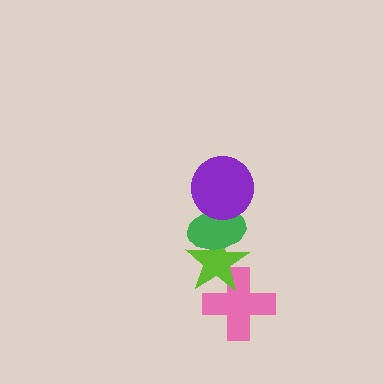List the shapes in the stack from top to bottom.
From top to bottom: the purple circle, the green ellipse, the lime star, the pink cross.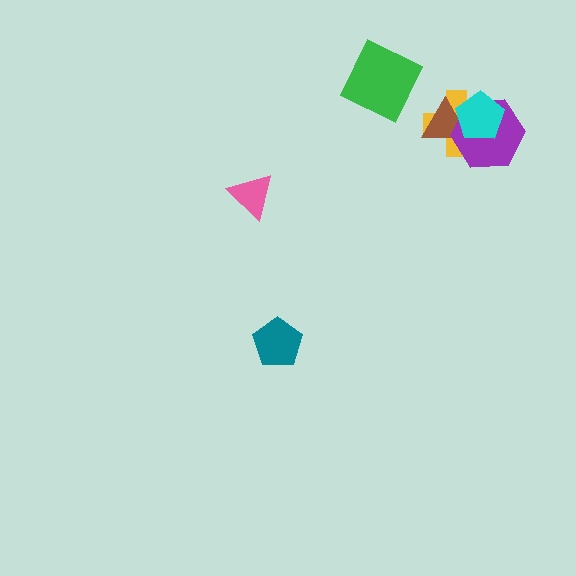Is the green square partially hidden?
No, no other shape covers it.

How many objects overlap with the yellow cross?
3 objects overlap with the yellow cross.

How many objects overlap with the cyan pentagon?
3 objects overlap with the cyan pentagon.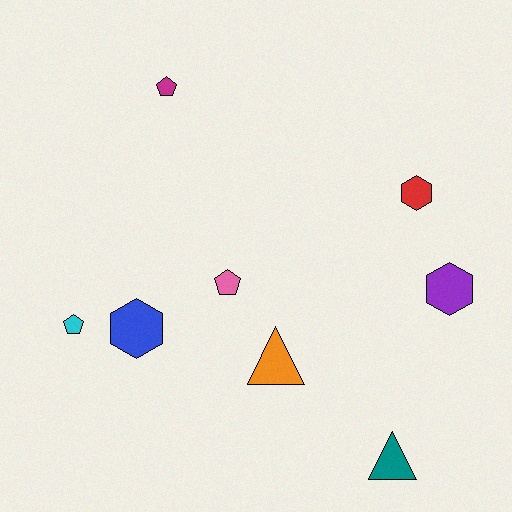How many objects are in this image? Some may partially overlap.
There are 8 objects.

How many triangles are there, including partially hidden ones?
There are 2 triangles.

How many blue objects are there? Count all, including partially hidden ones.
There is 1 blue object.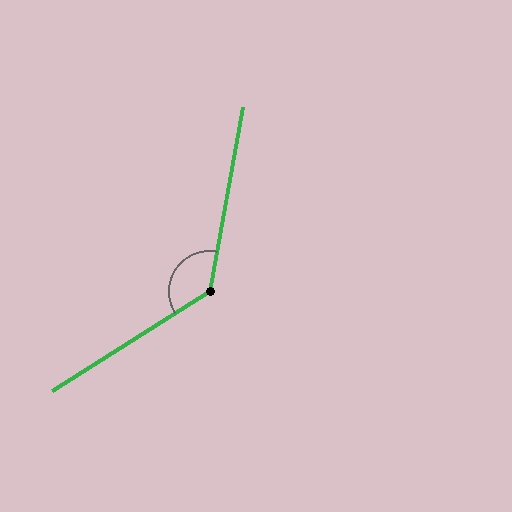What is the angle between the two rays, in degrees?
Approximately 133 degrees.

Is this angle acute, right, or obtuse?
It is obtuse.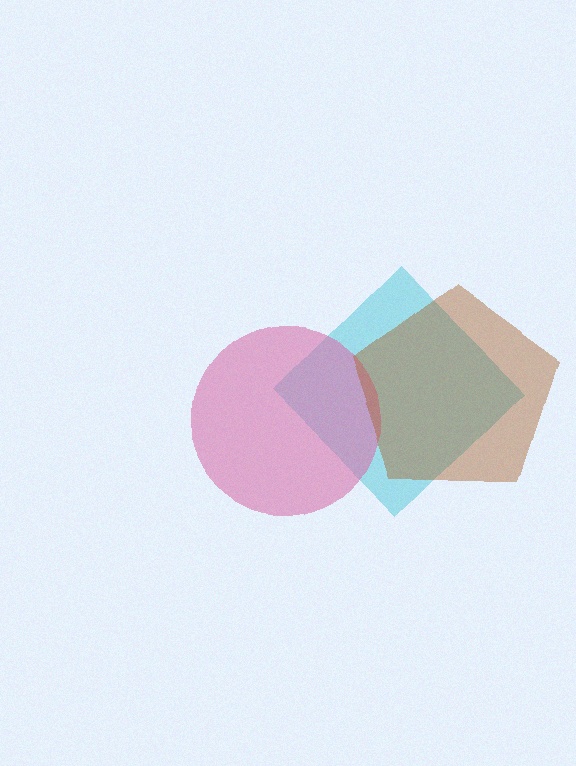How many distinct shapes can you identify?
There are 3 distinct shapes: a cyan diamond, a pink circle, a brown pentagon.